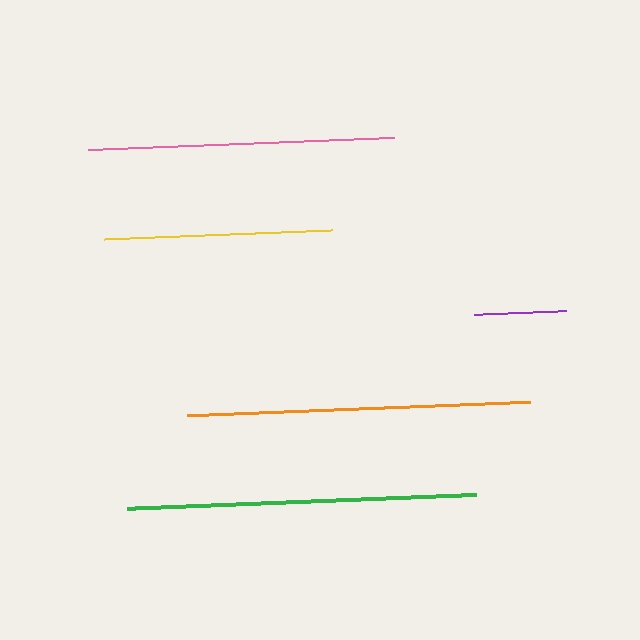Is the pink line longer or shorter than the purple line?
The pink line is longer than the purple line.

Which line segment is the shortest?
The purple line is the shortest at approximately 92 pixels.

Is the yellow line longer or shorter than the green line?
The green line is longer than the yellow line.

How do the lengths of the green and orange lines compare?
The green and orange lines are approximately the same length.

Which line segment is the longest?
The green line is the longest at approximately 349 pixels.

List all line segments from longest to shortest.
From longest to shortest: green, orange, pink, yellow, purple.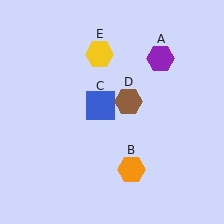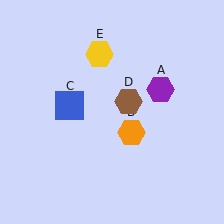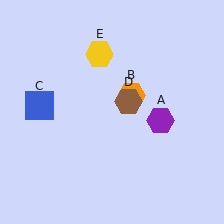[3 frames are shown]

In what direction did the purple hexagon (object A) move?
The purple hexagon (object A) moved down.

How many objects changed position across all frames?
3 objects changed position: purple hexagon (object A), orange hexagon (object B), blue square (object C).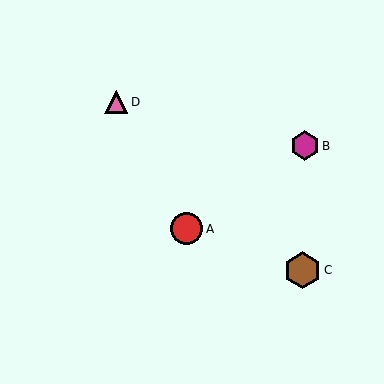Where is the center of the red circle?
The center of the red circle is at (187, 229).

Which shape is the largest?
The brown hexagon (labeled C) is the largest.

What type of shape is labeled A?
Shape A is a red circle.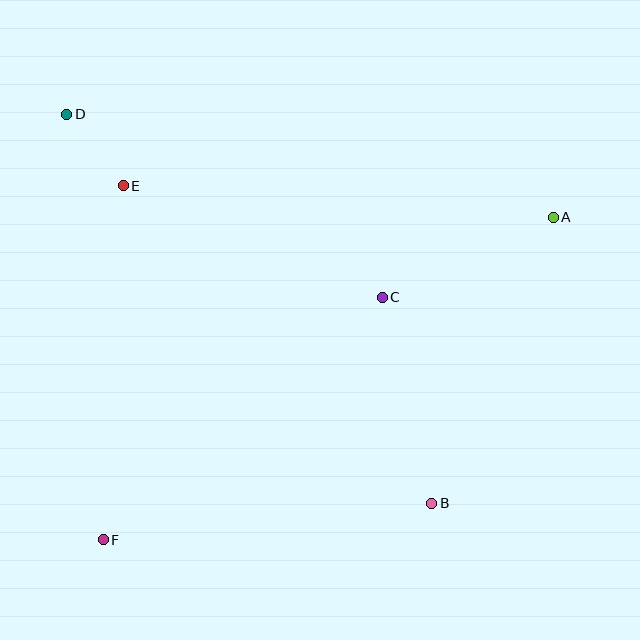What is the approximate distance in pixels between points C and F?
The distance between C and F is approximately 370 pixels.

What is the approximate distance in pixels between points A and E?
The distance between A and E is approximately 431 pixels.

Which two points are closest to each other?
Points D and E are closest to each other.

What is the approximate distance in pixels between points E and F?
The distance between E and F is approximately 355 pixels.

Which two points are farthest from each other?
Points A and F are farthest from each other.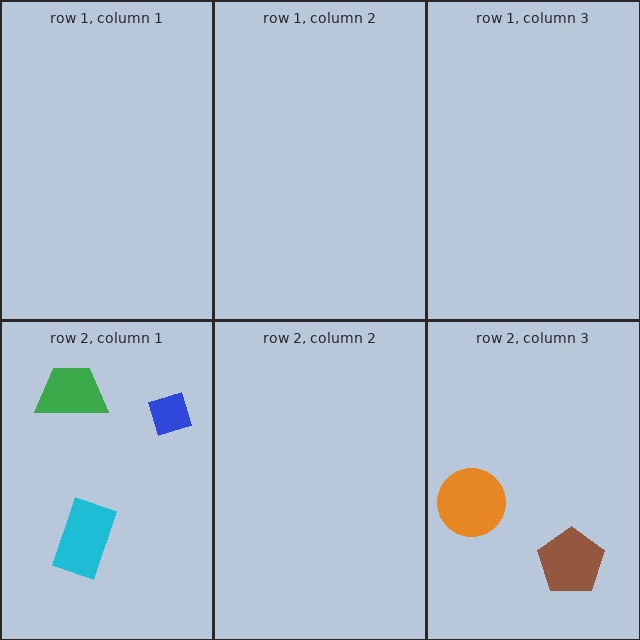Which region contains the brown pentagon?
The row 2, column 3 region.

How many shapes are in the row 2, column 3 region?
2.